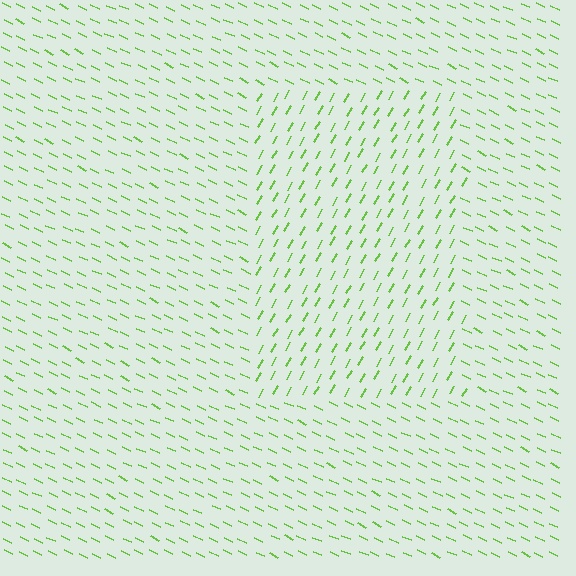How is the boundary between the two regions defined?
The boundary is defined purely by a change in line orientation (approximately 86 degrees difference). All lines are the same color and thickness.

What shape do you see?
I see a rectangle.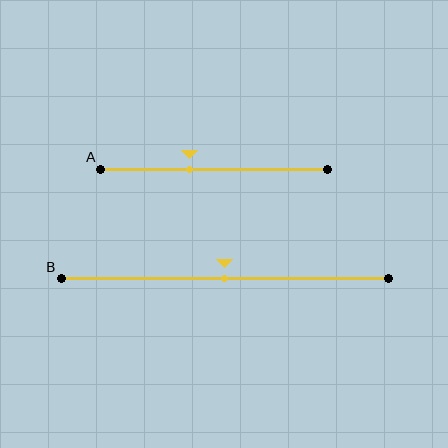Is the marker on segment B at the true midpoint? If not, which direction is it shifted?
Yes, the marker on segment B is at the true midpoint.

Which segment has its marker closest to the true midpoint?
Segment B has its marker closest to the true midpoint.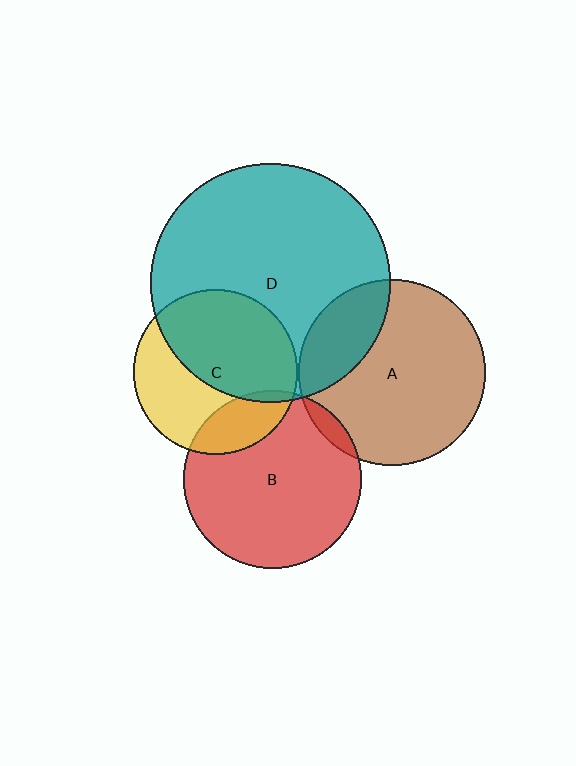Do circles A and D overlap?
Yes.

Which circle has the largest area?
Circle D (teal).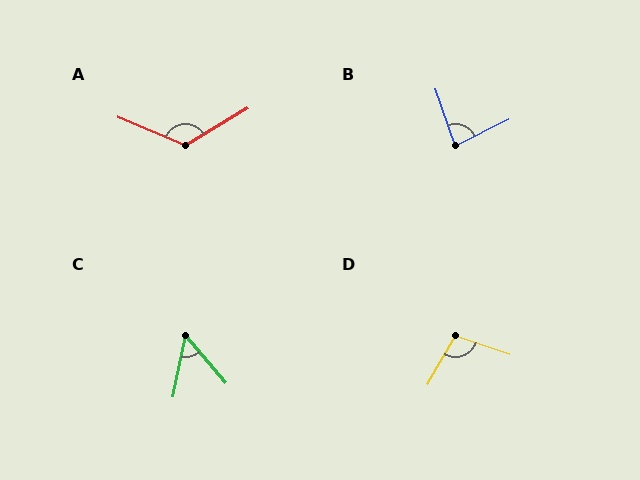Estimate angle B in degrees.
Approximately 82 degrees.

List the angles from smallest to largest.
C (51°), B (82°), D (101°), A (126°).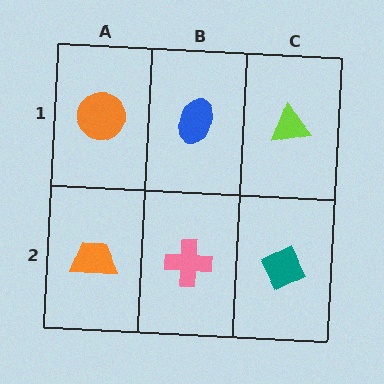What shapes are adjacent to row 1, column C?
A teal diamond (row 2, column C), a blue ellipse (row 1, column B).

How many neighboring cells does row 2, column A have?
2.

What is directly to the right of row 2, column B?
A teal diamond.